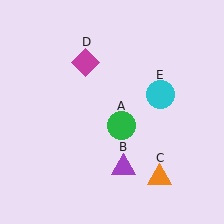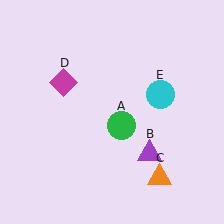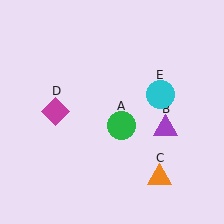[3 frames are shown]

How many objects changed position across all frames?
2 objects changed position: purple triangle (object B), magenta diamond (object D).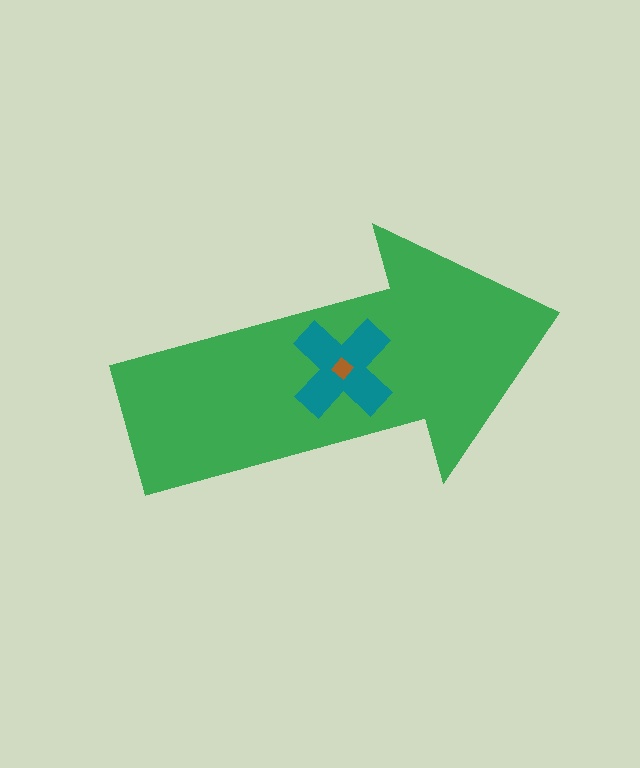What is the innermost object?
The brown diamond.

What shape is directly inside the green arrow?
The teal cross.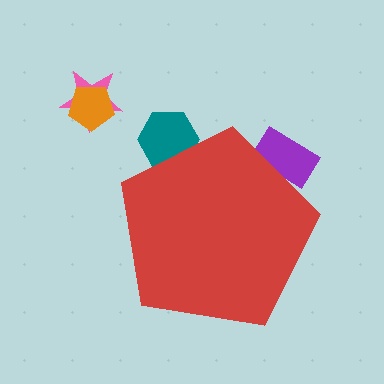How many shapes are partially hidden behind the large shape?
2 shapes are partially hidden.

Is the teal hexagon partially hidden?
Yes, the teal hexagon is partially hidden behind the red pentagon.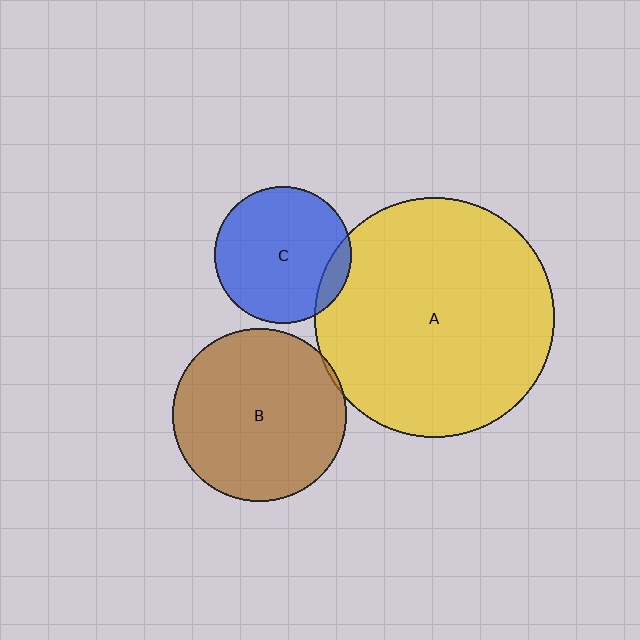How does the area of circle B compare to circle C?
Approximately 1.6 times.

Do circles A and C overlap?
Yes.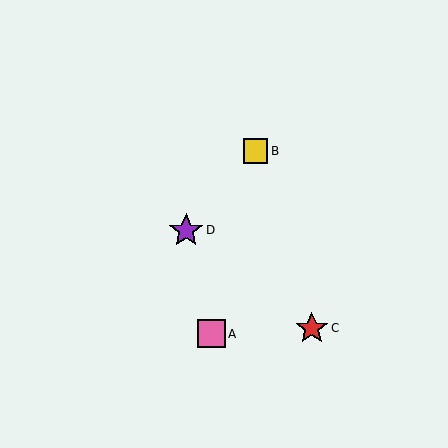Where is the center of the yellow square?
The center of the yellow square is at (256, 151).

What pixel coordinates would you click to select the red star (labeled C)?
Click at (312, 328) to select the red star C.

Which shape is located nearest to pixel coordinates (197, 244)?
The purple star (labeled D) at (186, 230) is nearest to that location.